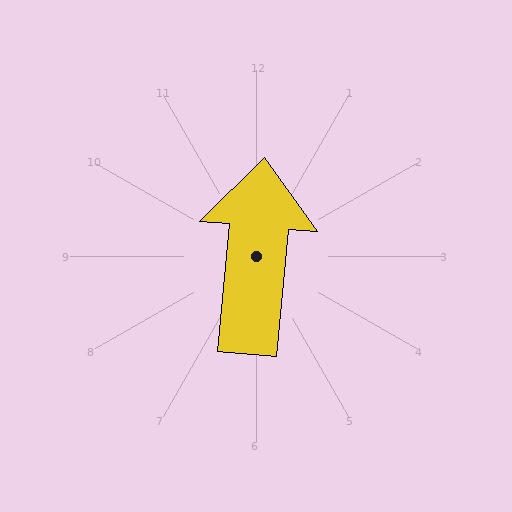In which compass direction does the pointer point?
North.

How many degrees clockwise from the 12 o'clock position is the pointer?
Approximately 5 degrees.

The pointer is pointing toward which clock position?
Roughly 12 o'clock.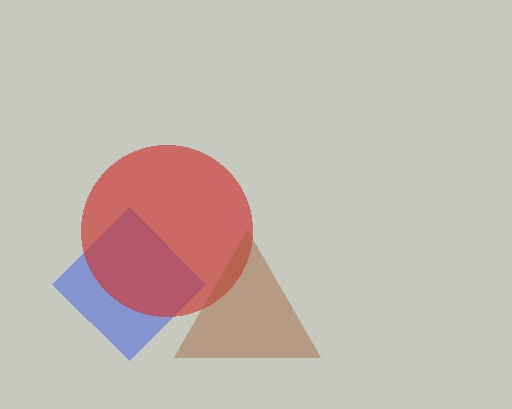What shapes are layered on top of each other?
The layered shapes are: a blue diamond, a red circle, a brown triangle.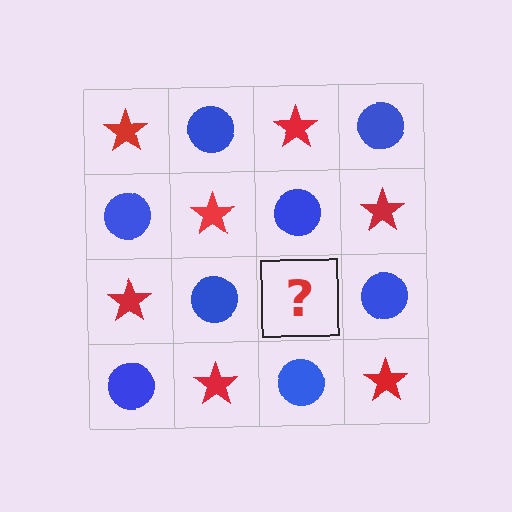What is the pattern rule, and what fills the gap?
The rule is that it alternates red star and blue circle in a checkerboard pattern. The gap should be filled with a red star.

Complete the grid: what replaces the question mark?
The question mark should be replaced with a red star.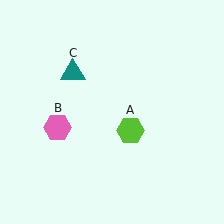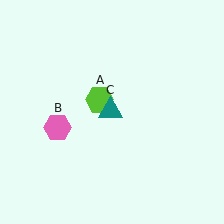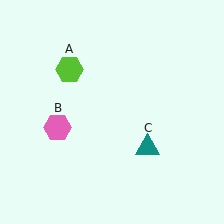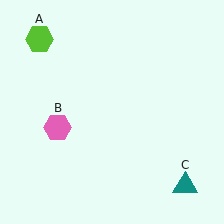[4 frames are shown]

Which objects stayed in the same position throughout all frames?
Pink hexagon (object B) remained stationary.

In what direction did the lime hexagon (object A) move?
The lime hexagon (object A) moved up and to the left.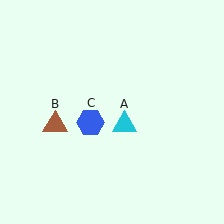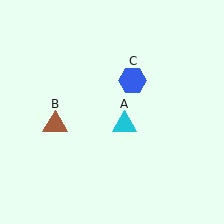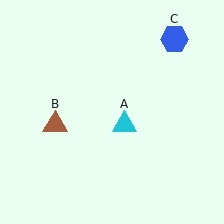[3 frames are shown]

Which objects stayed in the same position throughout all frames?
Cyan triangle (object A) and brown triangle (object B) remained stationary.